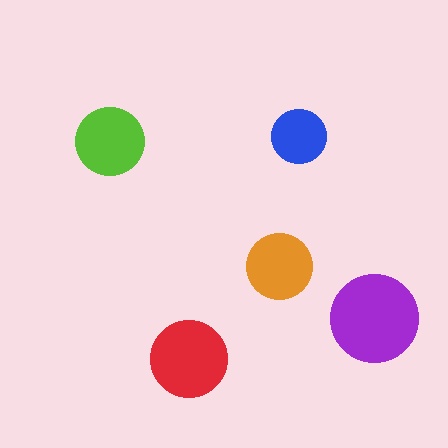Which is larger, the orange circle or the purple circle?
The purple one.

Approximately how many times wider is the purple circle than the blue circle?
About 1.5 times wider.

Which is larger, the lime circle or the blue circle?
The lime one.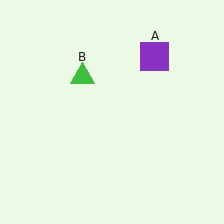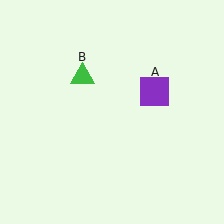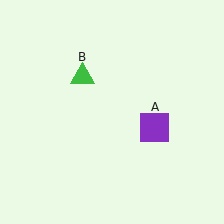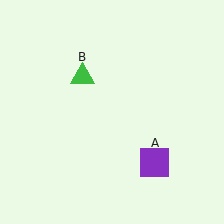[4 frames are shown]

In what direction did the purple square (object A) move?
The purple square (object A) moved down.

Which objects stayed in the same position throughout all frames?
Green triangle (object B) remained stationary.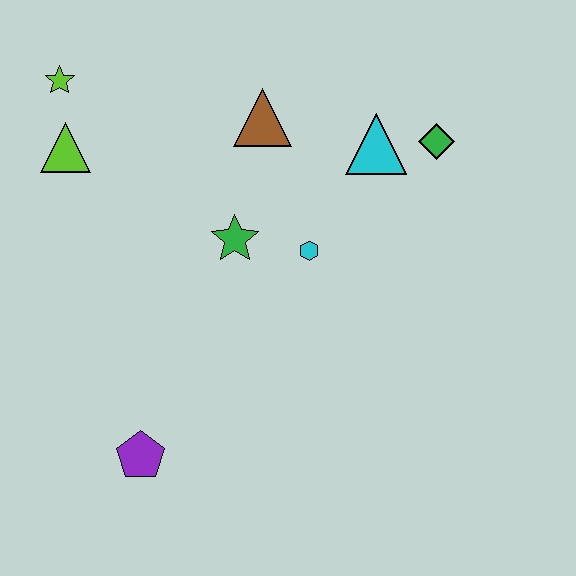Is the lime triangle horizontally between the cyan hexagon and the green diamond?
No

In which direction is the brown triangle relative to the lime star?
The brown triangle is to the right of the lime star.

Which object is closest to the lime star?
The lime triangle is closest to the lime star.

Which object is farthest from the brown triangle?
The purple pentagon is farthest from the brown triangle.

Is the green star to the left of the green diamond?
Yes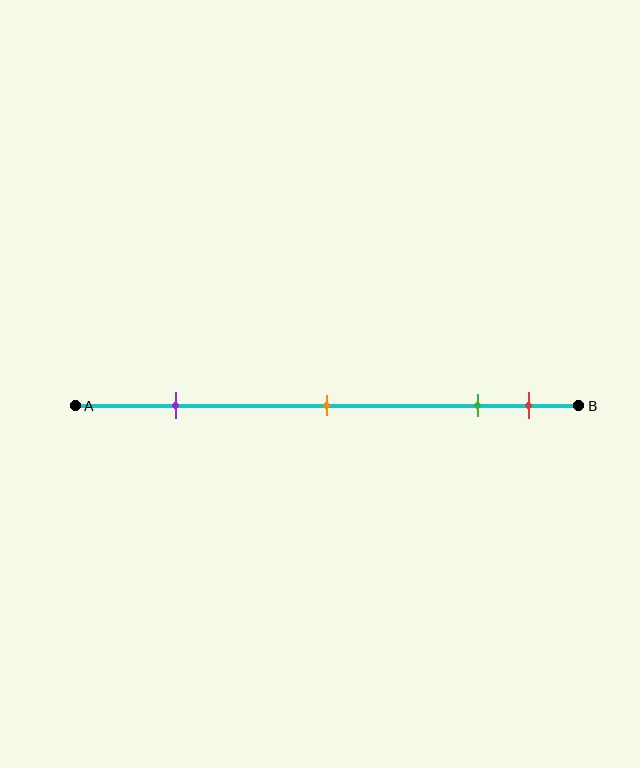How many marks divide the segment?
There are 4 marks dividing the segment.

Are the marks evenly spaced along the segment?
No, the marks are not evenly spaced.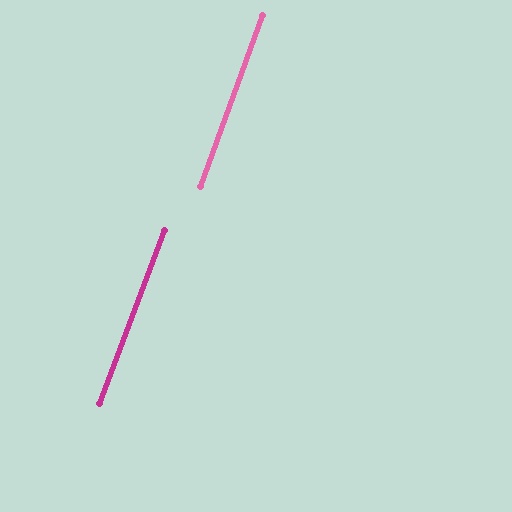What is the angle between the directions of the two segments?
Approximately 1 degree.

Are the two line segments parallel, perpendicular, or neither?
Parallel — their directions differ by only 0.9°.